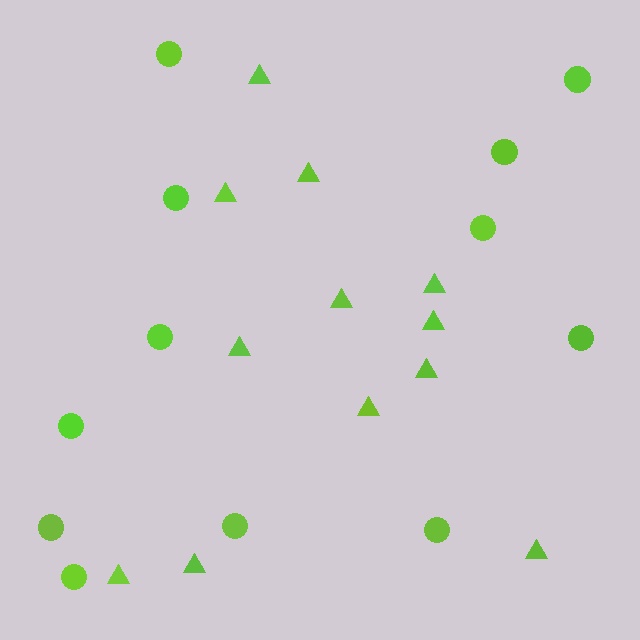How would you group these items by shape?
There are 2 groups: one group of triangles (12) and one group of circles (12).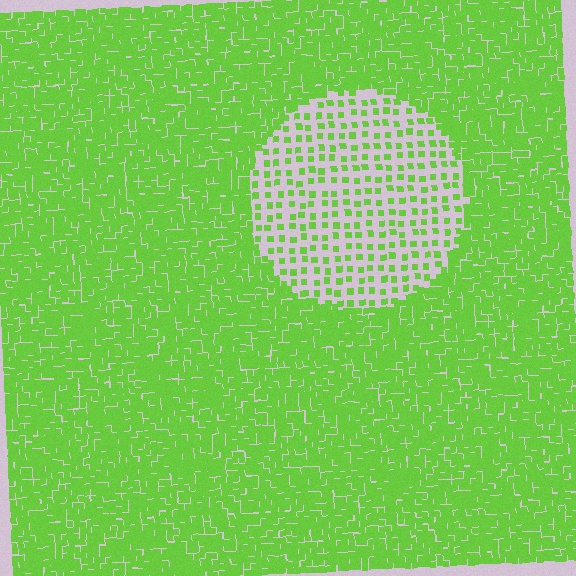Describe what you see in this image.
The image contains small lime elements arranged at two different densities. A circle-shaped region is visible where the elements are less densely packed than the surrounding area.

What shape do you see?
I see a circle.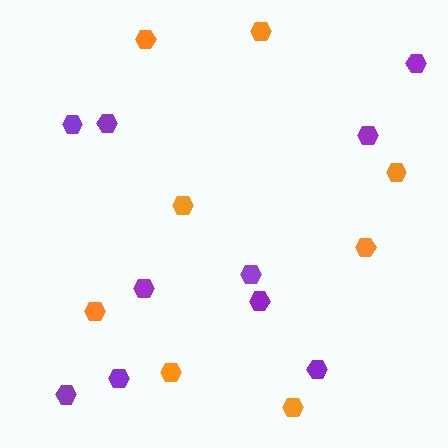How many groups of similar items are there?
There are 2 groups: one group of purple hexagons (10) and one group of orange hexagons (8).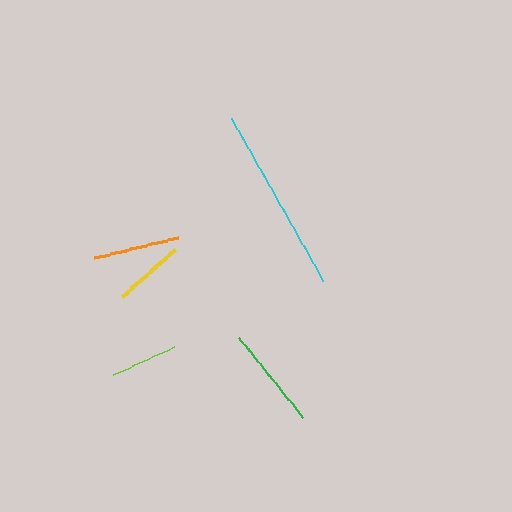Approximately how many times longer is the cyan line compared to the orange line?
The cyan line is approximately 2.2 times the length of the orange line.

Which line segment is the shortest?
The lime line is the shortest at approximately 67 pixels.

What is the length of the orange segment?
The orange segment is approximately 87 pixels long.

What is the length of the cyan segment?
The cyan segment is approximately 187 pixels long.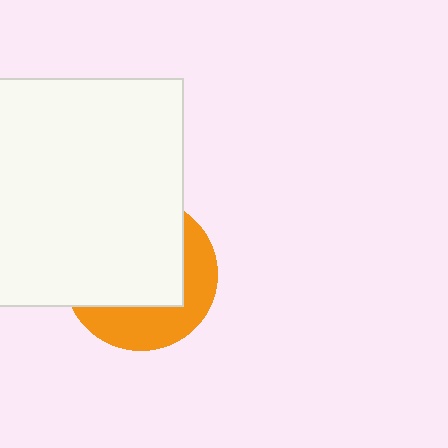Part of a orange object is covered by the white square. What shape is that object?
It is a circle.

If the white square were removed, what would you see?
You would see the complete orange circle.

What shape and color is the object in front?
The object in front is a white square.